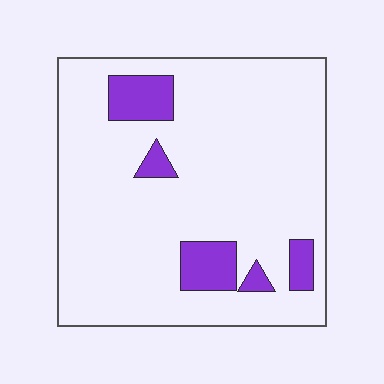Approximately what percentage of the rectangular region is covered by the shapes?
Approximately 10%.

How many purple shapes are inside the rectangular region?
5.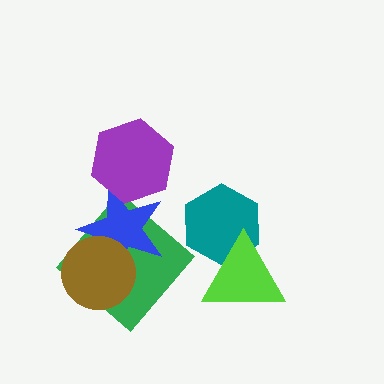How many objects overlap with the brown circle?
2 objects overlap with the brown circle.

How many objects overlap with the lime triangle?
1 object overlaps with the lime triangle.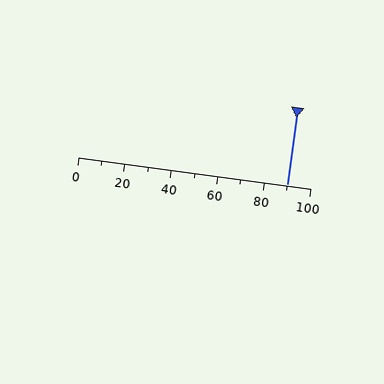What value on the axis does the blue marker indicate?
The marker indicates approximately 90.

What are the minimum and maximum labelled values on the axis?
The axis runs from 0 to 100.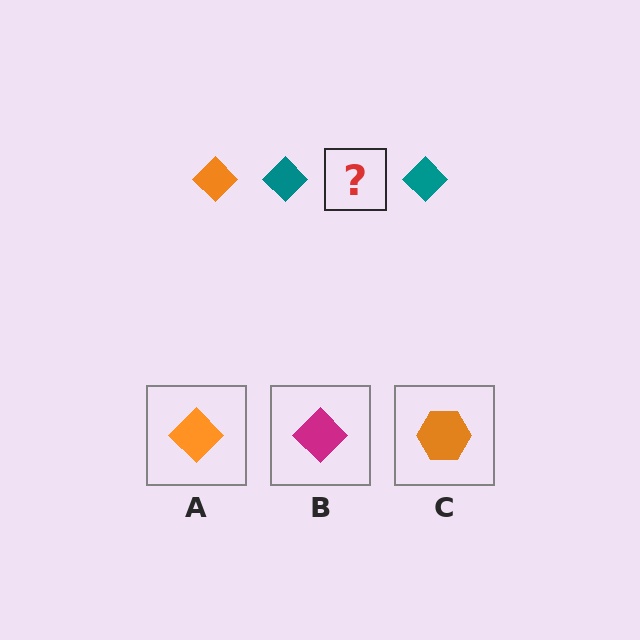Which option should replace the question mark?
Option A.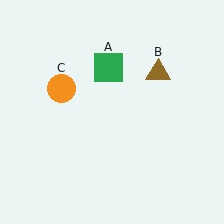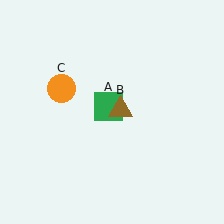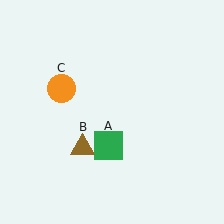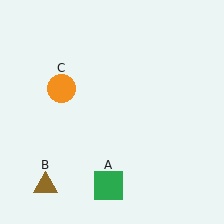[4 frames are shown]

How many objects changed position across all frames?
2 objects changed position: green square (object A), brown triangle (object B).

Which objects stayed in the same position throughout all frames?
Orange circle (object C) remained stationary.